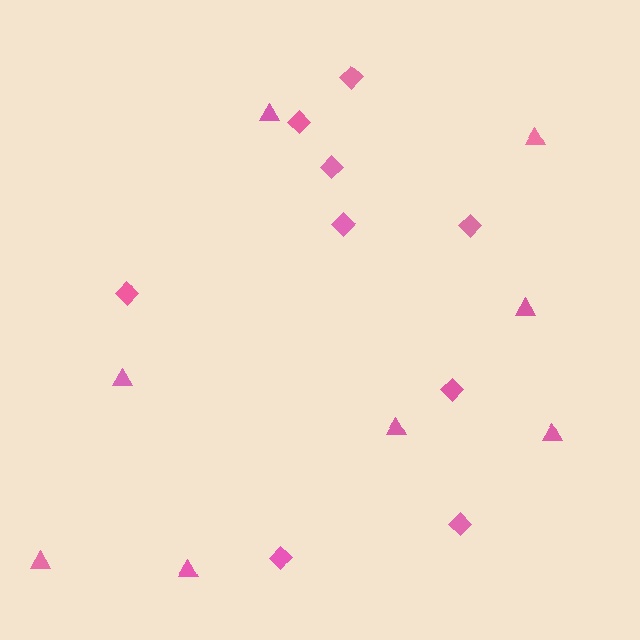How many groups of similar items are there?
There are 2 groups: one group of diamonds (9) and one group of triangles (8).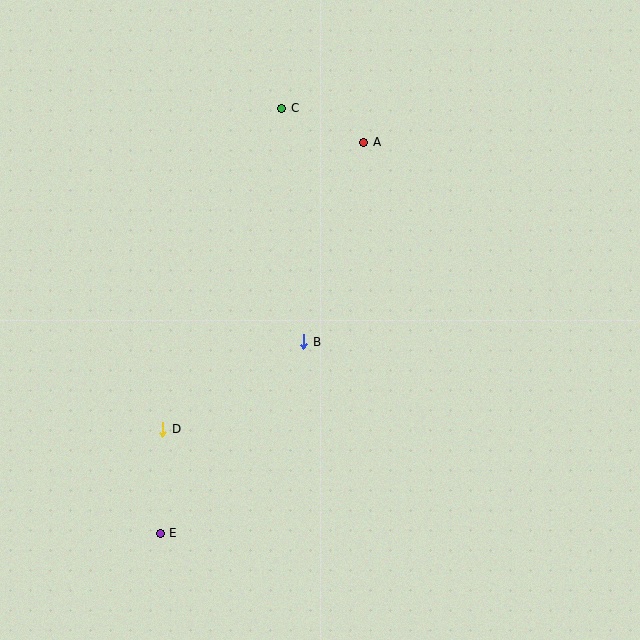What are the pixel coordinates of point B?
Point B is at (304, 342).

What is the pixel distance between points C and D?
The distance between C and D is 342 pixels.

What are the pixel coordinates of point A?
Point A is at (364, 142).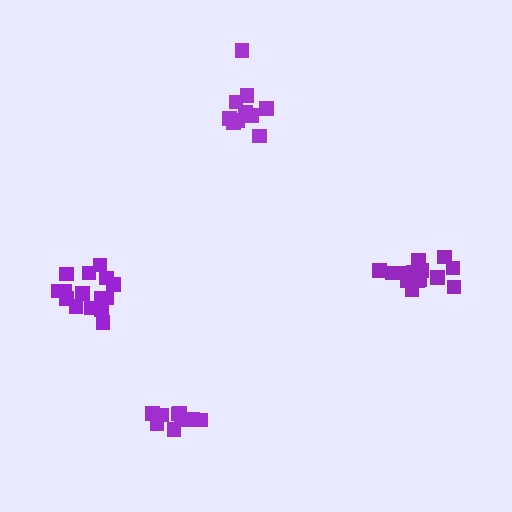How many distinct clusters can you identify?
There are 4 distinct clusters.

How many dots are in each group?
Group 1: 15 dots, Group 2: 9 dots, Group 3: 10 dots, Group 4: 14 dots (48 total).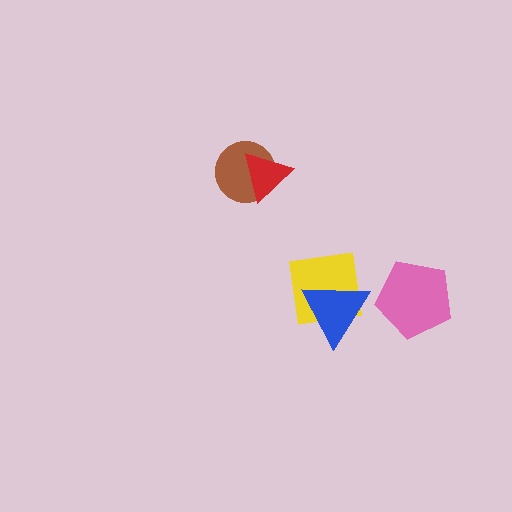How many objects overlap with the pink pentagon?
0 objects overlap with the pink pentagon.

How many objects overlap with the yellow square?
1 object overlaps with the yellow square.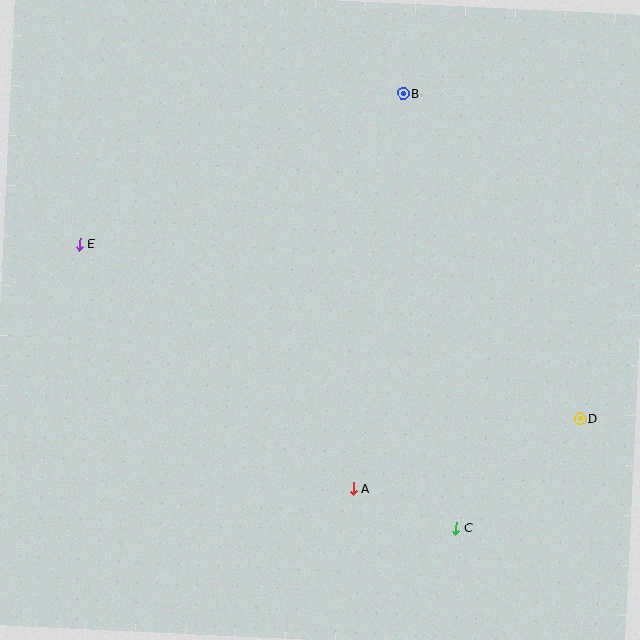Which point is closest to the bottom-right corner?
Point C is closest to the bottom-right corner.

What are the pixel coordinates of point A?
Point A is at (353, 489).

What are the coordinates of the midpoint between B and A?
The midpoint between B and A is at (378, 291).